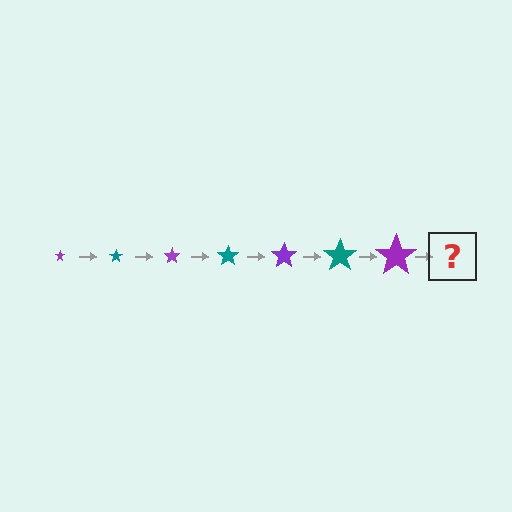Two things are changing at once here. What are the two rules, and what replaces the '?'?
The two rules are that the star grows larger each step and the color cycles through purple and teal. The '?' should be a teal star, larger than the previous one.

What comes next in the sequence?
The next element should be a teal star, larger than the previous one.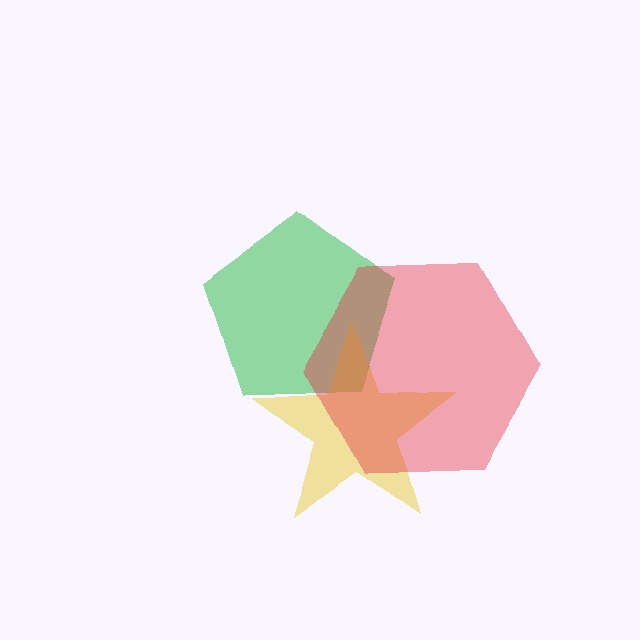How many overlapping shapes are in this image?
There are 3 overlapping shapes in the image.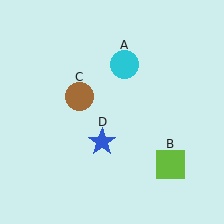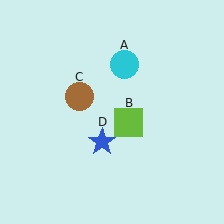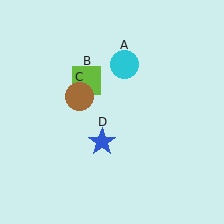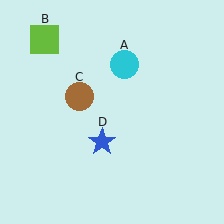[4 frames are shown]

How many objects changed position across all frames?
1 object changed position: lime square (object B).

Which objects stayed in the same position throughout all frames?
Cyan circle (object A) and brown circle (object C) and blue star (object D) remained stationary.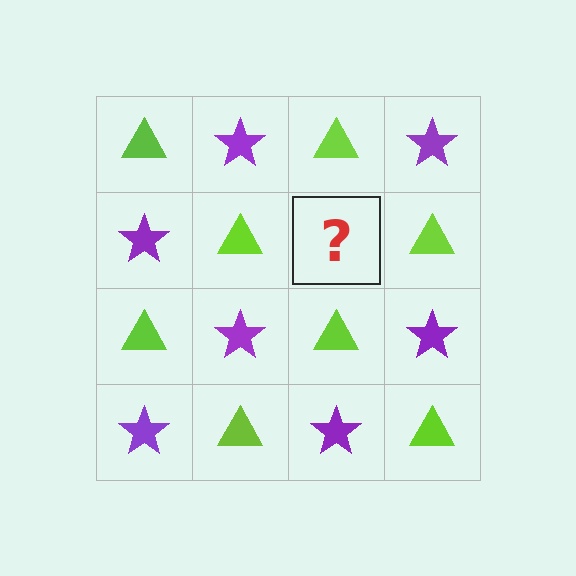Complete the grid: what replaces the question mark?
The question mark should be replaced with a purple star.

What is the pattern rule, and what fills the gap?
The rule is that it alternates lime triangle and purple star in a checkerboard pattern. The gap should be filled with a purple star.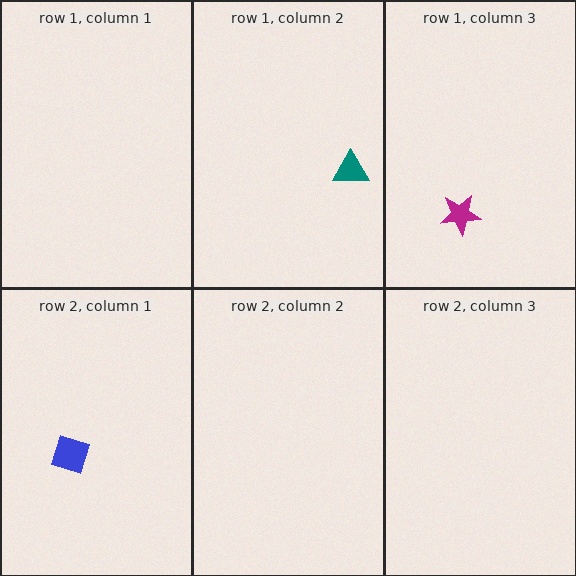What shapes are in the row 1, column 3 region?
The magenta star.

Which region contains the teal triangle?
The row 1, column 2 region.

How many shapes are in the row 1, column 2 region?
1.